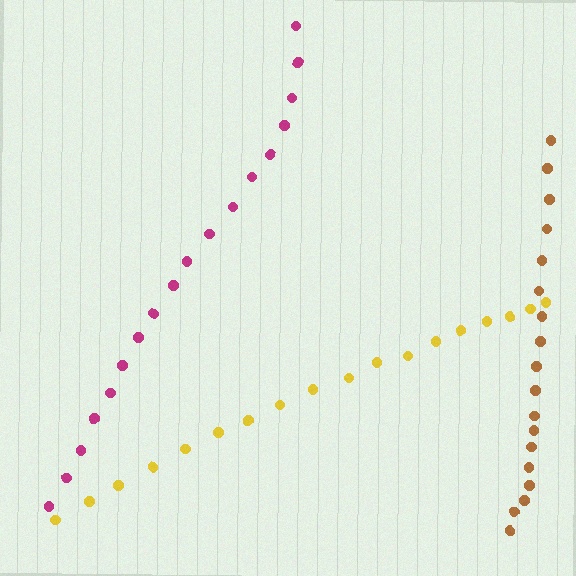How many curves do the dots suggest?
There are 3 distinct paths.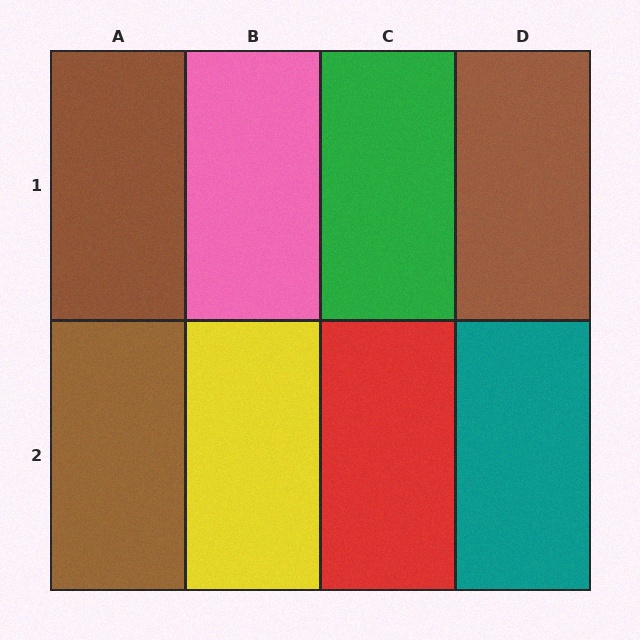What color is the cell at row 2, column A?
Brown.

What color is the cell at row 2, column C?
Red.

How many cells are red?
1 cell is red.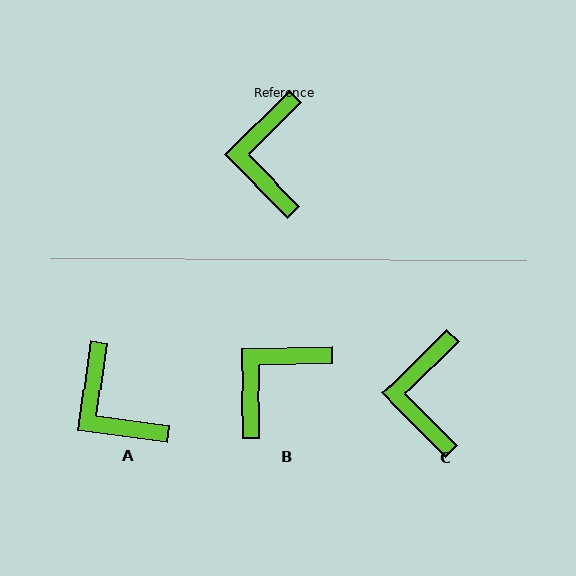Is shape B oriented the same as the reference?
No, it is off by about 44 degrees.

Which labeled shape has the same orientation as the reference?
C.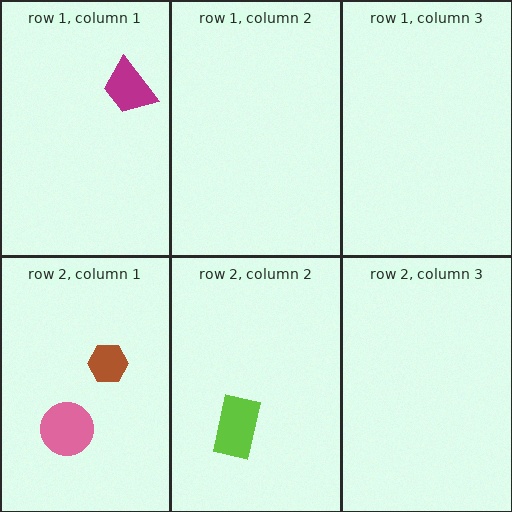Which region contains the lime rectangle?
The row 2, column 2 region.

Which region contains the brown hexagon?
The row 2, column 1 region.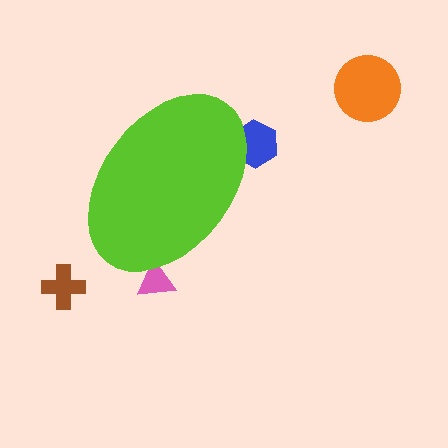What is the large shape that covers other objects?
A lime ellipse.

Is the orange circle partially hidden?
No, the orange circle is fully visible.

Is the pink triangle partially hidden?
Yes, the pink triangle is partially hidden behind the lime ellipse.